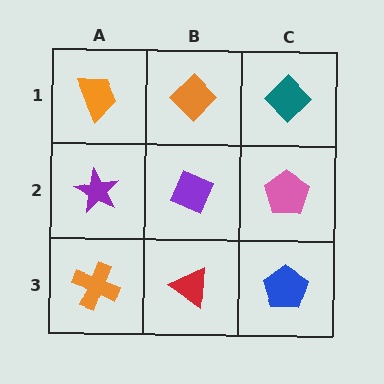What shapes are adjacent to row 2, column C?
A teal diamond (row 1, column C), a blue pentagon (row 3, column C), a purple diamond (row 2, column B).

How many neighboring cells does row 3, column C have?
2.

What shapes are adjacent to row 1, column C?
A pink pentagon (row 2, column C), an orange diamond (row 1, column B).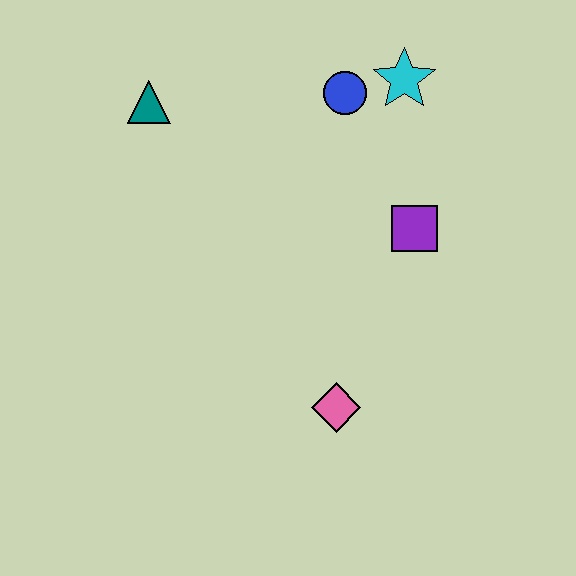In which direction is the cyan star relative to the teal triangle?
The cyan star is to the right of the teal triangle.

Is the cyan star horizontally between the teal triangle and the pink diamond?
No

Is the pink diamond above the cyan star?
No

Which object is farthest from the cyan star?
The pink diamond is farthest from the cyan star.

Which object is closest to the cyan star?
The blue circle is closest to the cyan star.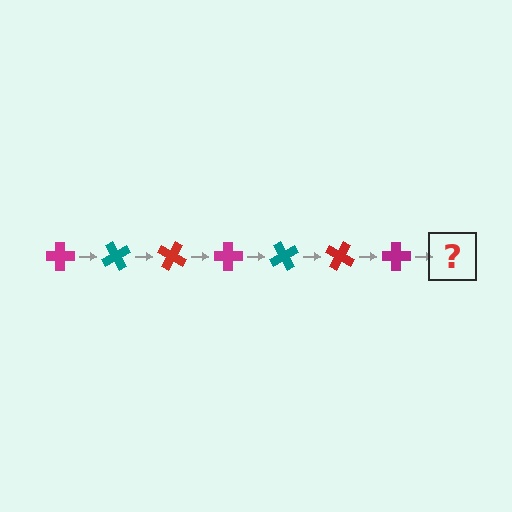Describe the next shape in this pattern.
It should be a teal cross, rotated 420 degrees from the start.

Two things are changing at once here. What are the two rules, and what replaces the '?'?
The two rules are that it rotates 60 degrees each step and the color cycles through magenta, teal, and red. The '?' should be a teal cross, rotated 420 degrees from the start.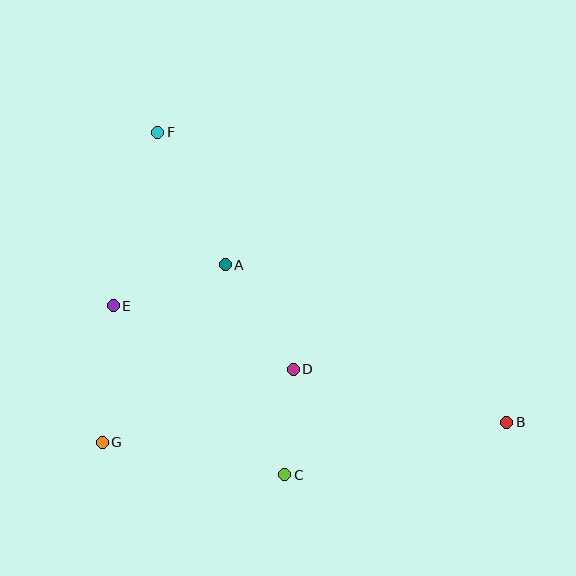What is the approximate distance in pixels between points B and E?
The distance between B and E is approximately 410 pixels.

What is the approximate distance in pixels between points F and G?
The distance between F and G is approximately 315 pixels.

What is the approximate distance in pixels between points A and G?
The distance between A and G is approximately 216 pixels.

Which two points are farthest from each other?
Points B and F are farthest from each other.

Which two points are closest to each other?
Points C and D are closest to each other.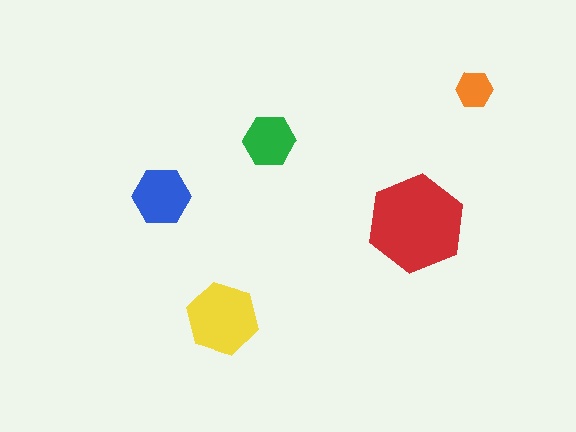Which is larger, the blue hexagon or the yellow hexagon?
The yellow one.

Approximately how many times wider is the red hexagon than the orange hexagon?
About 2.5 times wider.